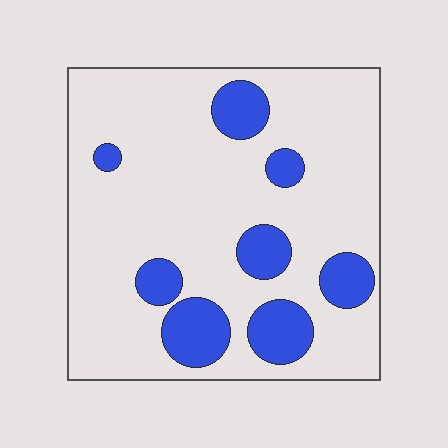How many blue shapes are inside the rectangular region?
8.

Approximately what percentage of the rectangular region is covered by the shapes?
Approximately 20%.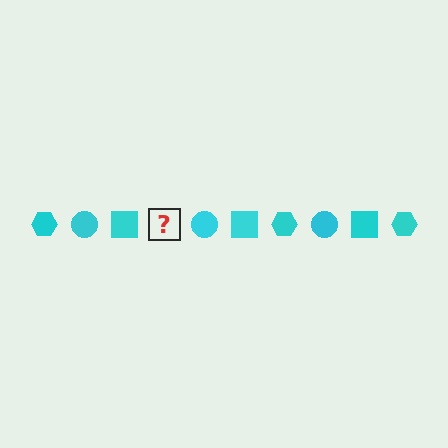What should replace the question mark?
The question mark should be replaced with a cyan hexagon.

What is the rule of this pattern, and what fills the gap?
The rule is that the pattern cycles through hexagon, circle, square shapes in cyan. The gap should be filled with a cyan hexagon.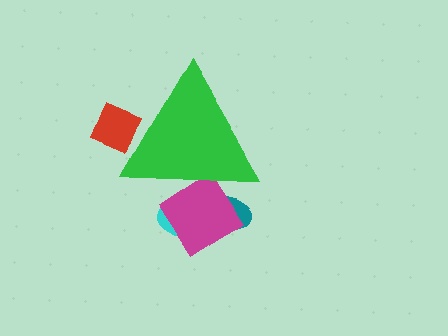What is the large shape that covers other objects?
A green triangle.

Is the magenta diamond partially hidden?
Yes, the magenta diamond is partially hidden behind the green triangle.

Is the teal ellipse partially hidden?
Yes, the teal ellipse is partially hidden behind the green triangle.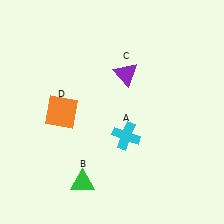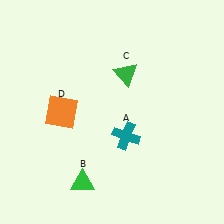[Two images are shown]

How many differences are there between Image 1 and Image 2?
There are 2 differences between the two images.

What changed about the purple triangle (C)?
In Image 1, C is purple. In Image 2, it changed to green.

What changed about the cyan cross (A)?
In Image 1, A is cyan. In Image 2, it changed to teal.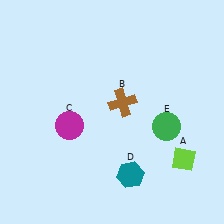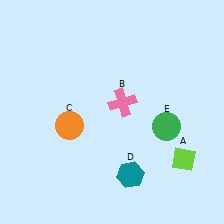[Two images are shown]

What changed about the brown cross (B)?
In Image 1, B is brown. In Image 2, it changed to pink.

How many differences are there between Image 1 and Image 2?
There are 2 differences between the two images.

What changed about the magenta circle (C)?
In Image 1, C is magenta. In Image 2, it changed to orange.